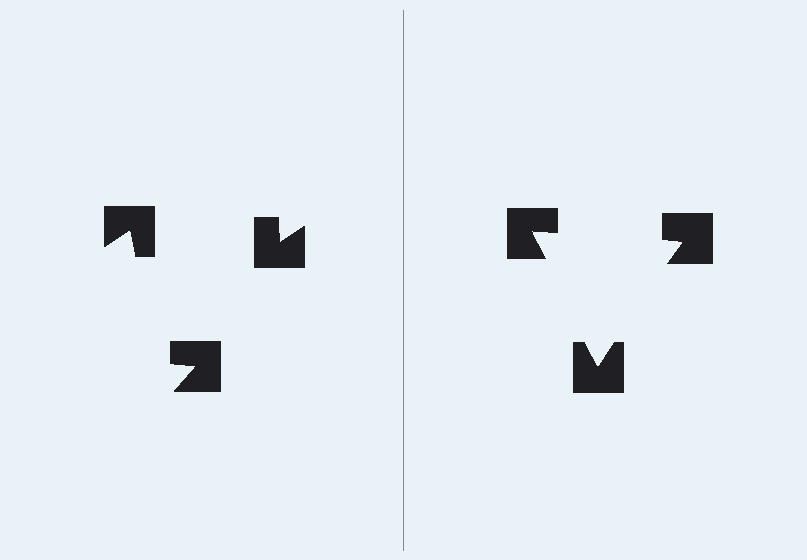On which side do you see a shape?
An illusory triangle appears on the right side. On the left side the wedge cuts are rotated, so no coherent shape forms.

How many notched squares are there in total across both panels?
6 — 3 on each side.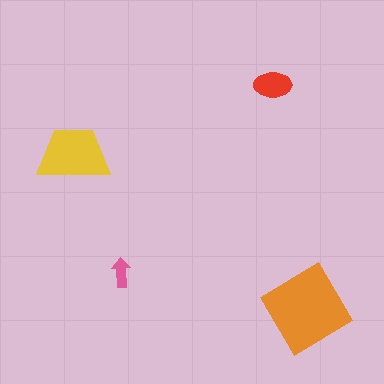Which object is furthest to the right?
The orange diamond is rightmost.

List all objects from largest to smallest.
The orange diamond, the yellow trapezoid, the red ellipse, the pink arrow.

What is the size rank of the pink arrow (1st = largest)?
4th.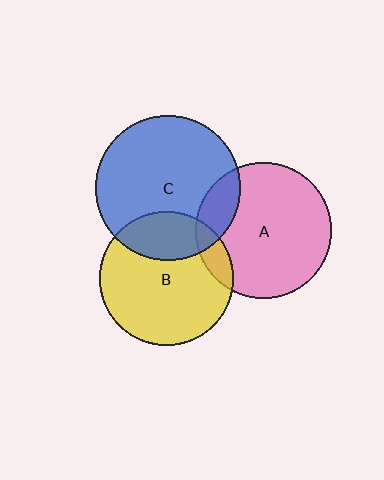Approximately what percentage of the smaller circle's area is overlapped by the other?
Approximately 15%.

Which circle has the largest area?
Circle C (blue).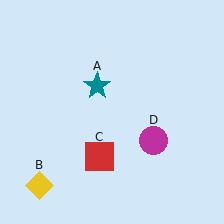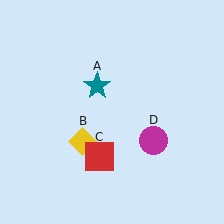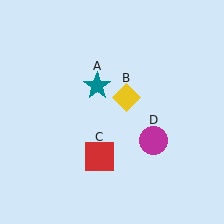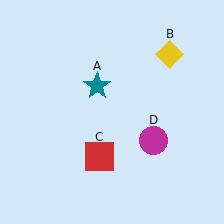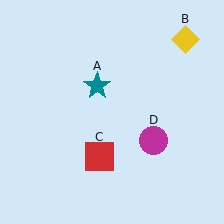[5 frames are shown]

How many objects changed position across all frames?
1 object changed position: yellow diamond (object B).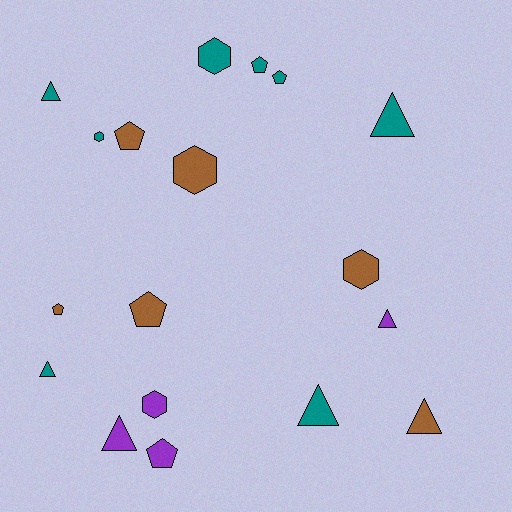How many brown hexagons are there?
There are 2 brown hexagons.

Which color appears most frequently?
Teal, with 8 objects.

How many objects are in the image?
There are 18 objects.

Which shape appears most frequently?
Triangle, with 7 objects.